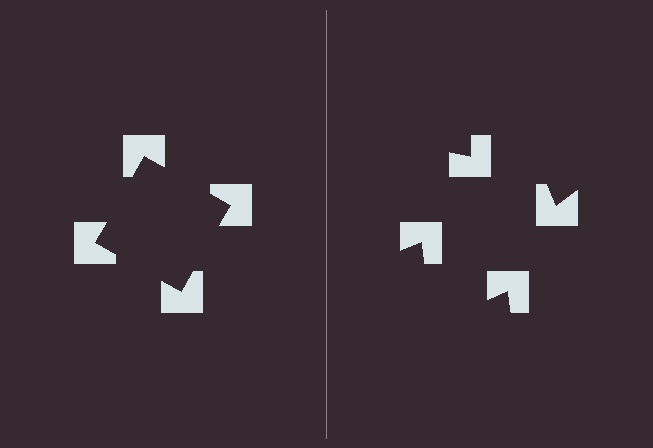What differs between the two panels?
The notched squares are positioned identically on both sides; only the wedge orientations differ. On the left they align to a square; on the right they are misaligned.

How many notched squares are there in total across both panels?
8 — 4 on each side.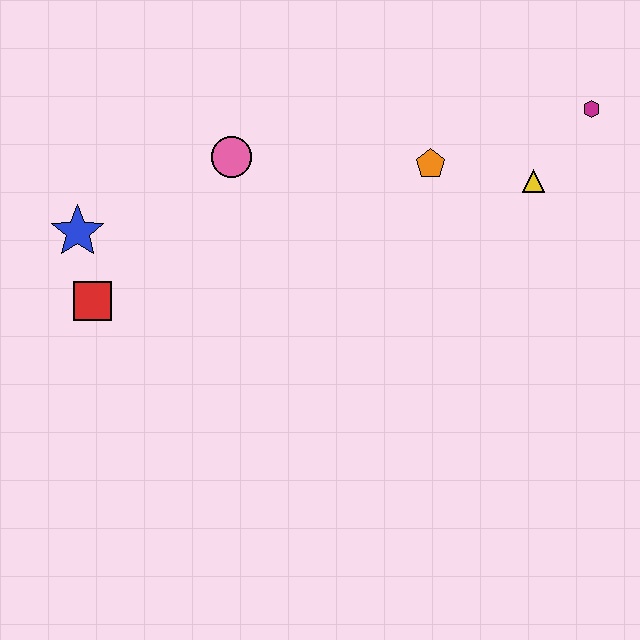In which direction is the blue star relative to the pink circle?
The blue star is to the left of the pink circle.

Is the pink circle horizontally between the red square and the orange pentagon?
Yes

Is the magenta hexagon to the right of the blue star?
Yes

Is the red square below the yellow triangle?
Yes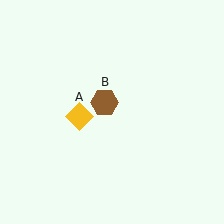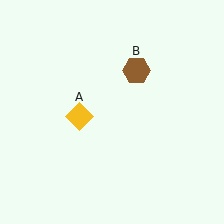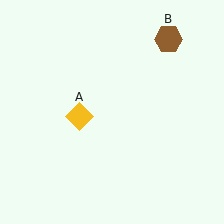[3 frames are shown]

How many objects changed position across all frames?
1 object changed position: brown hexagon (object B).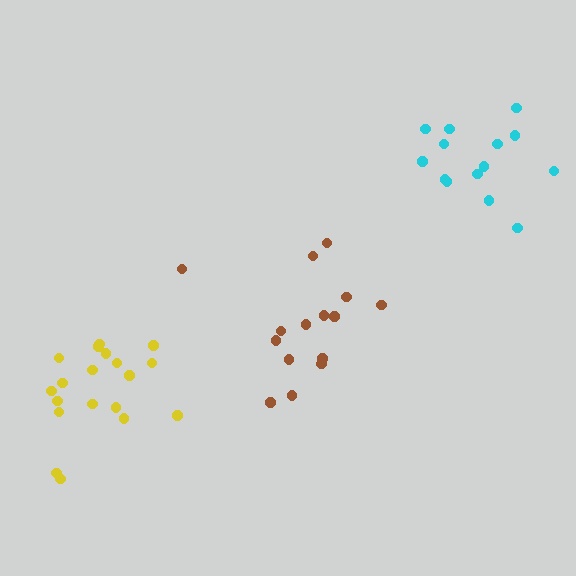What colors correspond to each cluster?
The clusters are colored: brown, cyan, yellow.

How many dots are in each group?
Group 1: 15 dots, Group 2: 14 dots, Group 3: 19 dots (48 total).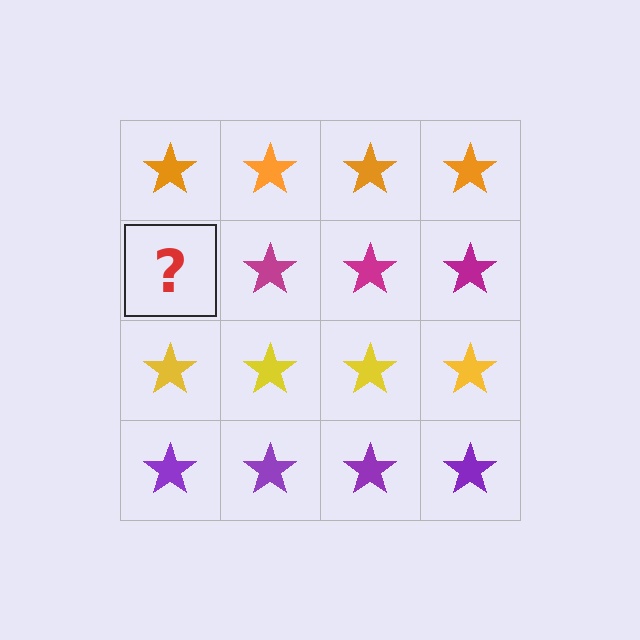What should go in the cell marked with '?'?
The missing cell should contain a magenta star.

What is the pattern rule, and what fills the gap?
The rule is that each row has a consistent color. The gap should be filled with a magenta star.